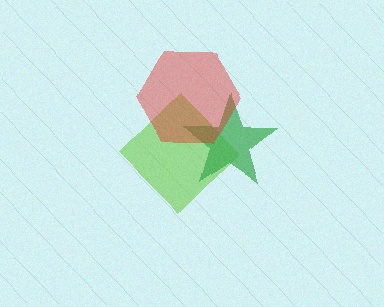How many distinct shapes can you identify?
There are 3 distinct shapes: a lime diamond, a green star, a red hexagon.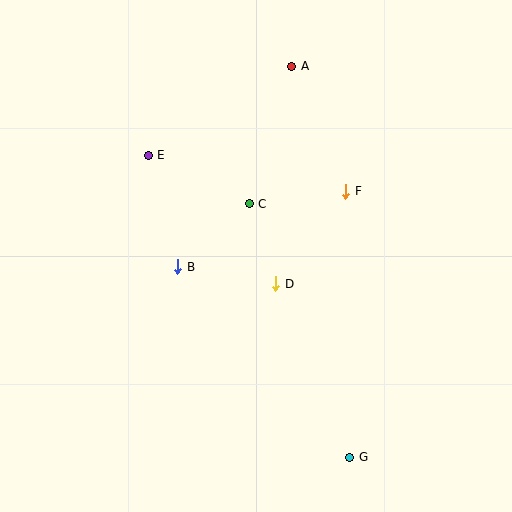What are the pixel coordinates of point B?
Point B is at (178, 267).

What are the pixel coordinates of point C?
Point C is at (249, 204).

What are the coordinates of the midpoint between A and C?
The midpoint between A and C is at (271, 135).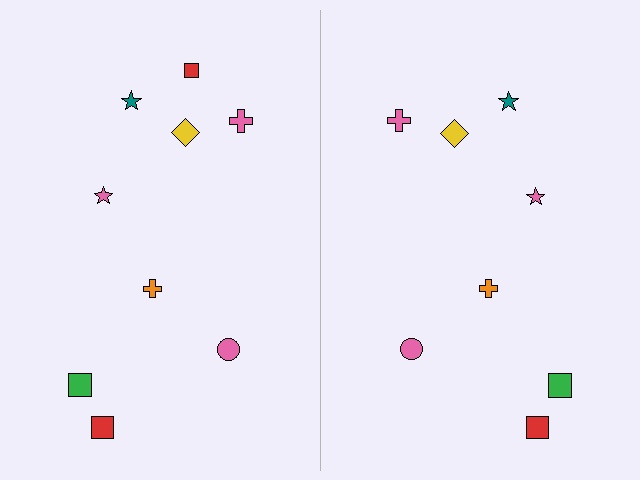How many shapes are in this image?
There are 17 shapes in this image.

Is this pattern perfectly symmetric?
No, the pattern is not perfectly symmetric. A red square is missing from the right side.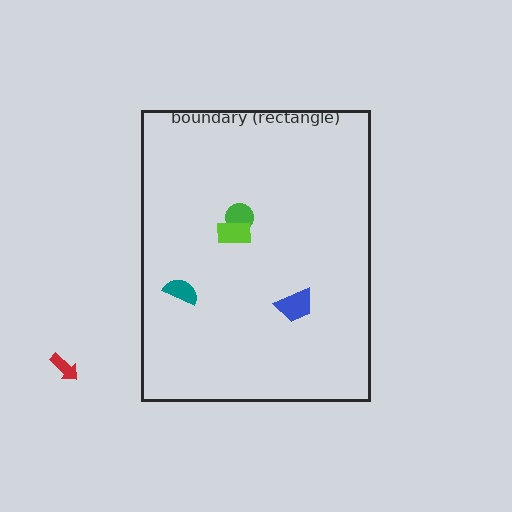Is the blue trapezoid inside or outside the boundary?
Inside.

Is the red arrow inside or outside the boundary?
Outside.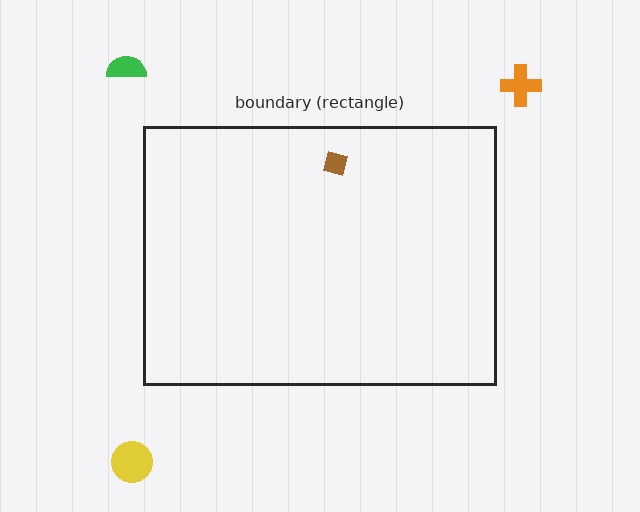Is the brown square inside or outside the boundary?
Inside.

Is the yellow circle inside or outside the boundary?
Outside.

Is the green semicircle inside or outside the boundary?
Outside.